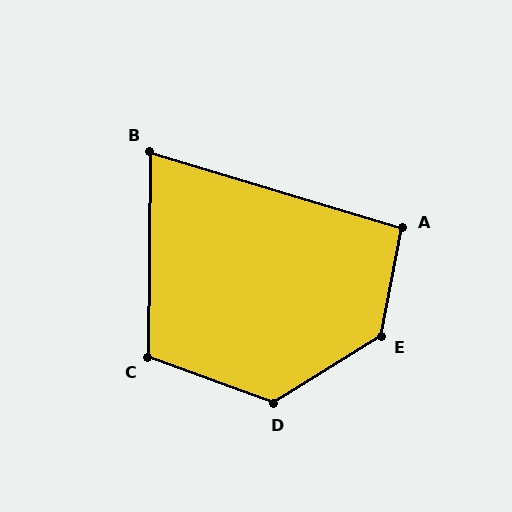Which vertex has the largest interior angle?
E, at approximately 133 degrees.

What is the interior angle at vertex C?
Approximately 109 degrees (obtuse).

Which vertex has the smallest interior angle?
B, at approximately 74 degrees.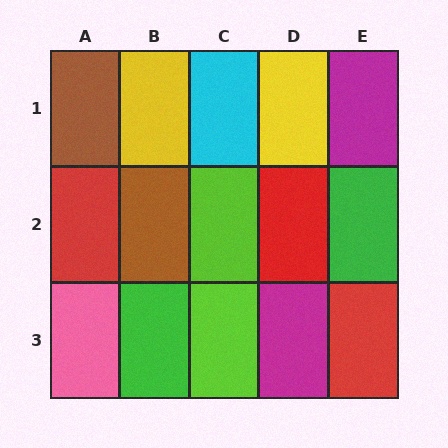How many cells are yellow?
2 cells are yellow.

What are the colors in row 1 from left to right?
Brown, yellow, cyan, yellow, magenta.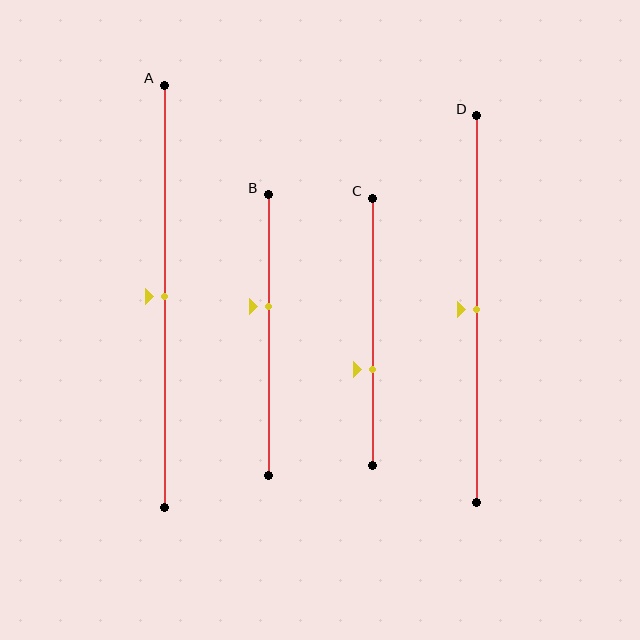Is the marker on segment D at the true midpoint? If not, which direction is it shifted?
Yes, the marker on segment D is at the true midpoint.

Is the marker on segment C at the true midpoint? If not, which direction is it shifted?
No, the marker on segment C is shifted downward by about 14% of the segment length.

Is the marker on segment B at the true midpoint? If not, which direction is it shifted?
No, the marker on segment B is shifted upward by about 10% of the segment length.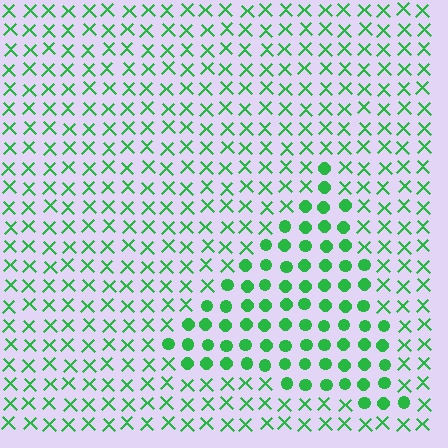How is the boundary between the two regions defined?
The boundary is defined by a change in element shape: circles inside vs. X marks outside. All elements share the same color and spacing.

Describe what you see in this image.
The image is filled with small green elements arranged in a uniform grid. A triangle-shaped region contains circles, while the surrounding area contains X marks. The boundary is defined purely by the change in element shape.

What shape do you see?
I see a triangle.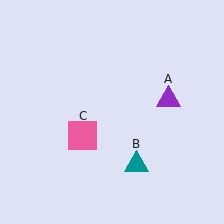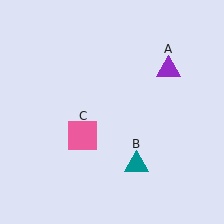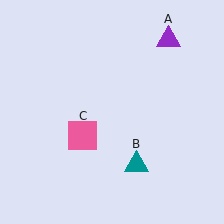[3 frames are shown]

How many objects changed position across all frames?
1 object changed position: purple triangle (object A).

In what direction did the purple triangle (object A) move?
The purple triangle (object A) moved up.